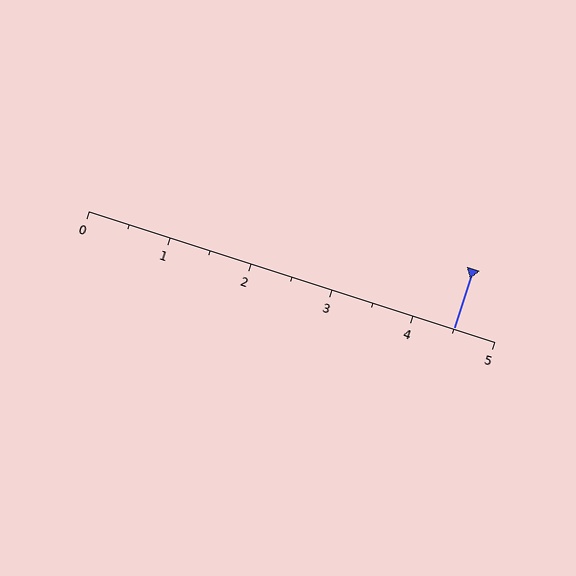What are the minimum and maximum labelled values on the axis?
The axis runs from 0 to 5.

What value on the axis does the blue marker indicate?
The marker indicates approximately 4.5.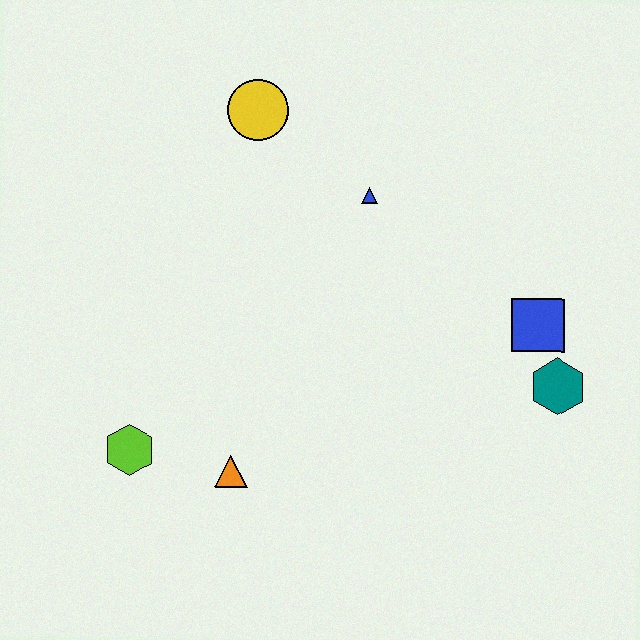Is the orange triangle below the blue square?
Yes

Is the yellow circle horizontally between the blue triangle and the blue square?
No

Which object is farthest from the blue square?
The lime hexagon is farthest from the blue square.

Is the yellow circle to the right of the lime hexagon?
Yes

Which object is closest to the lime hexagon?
The orange triangle is closest to the lime hexagon.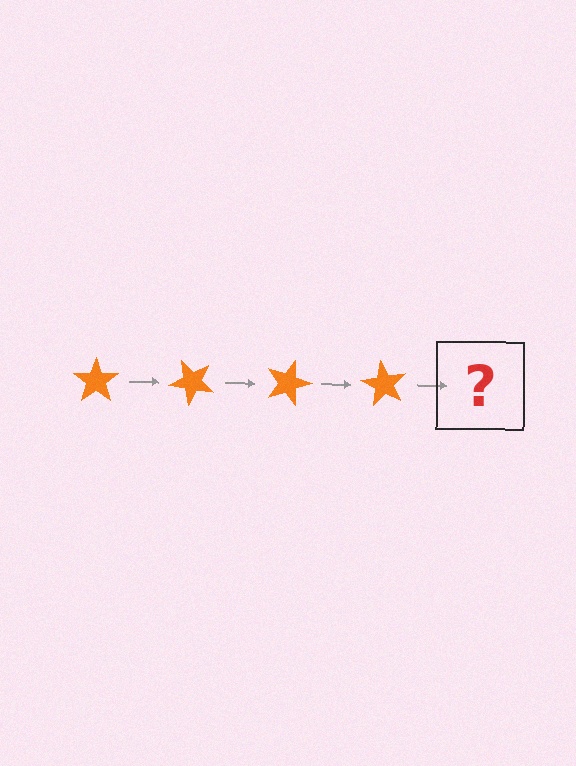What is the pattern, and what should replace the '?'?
The pattern is that the star rotates 45 degrees each step. The '?' should be an orange star rotated 180 degrees.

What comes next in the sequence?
The next element should be an orange star rotated 180 degrees.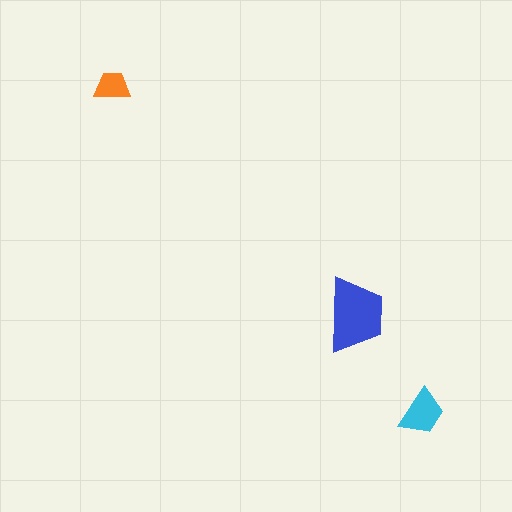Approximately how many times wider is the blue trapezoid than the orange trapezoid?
About 2 times wider.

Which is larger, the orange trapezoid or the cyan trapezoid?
The cyan one.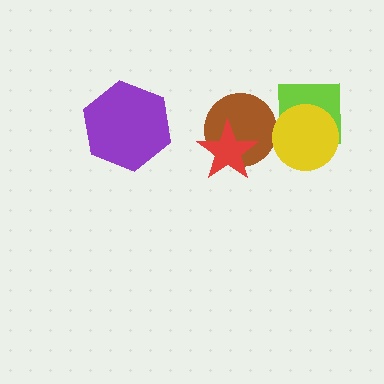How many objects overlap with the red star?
1 object overlaps with the red star.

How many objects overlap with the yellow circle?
1 object overlaps with the yellow circle.